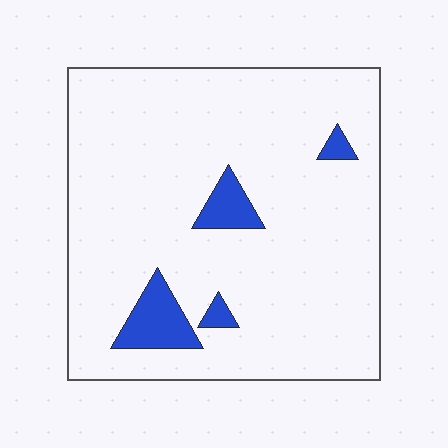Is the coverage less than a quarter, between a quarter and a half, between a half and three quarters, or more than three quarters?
Less than a quarter.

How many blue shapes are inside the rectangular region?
4.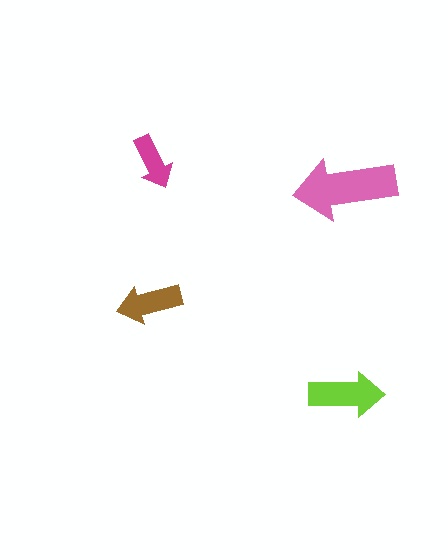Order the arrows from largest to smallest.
the pink one, the lime one, the brown one, the magenta one.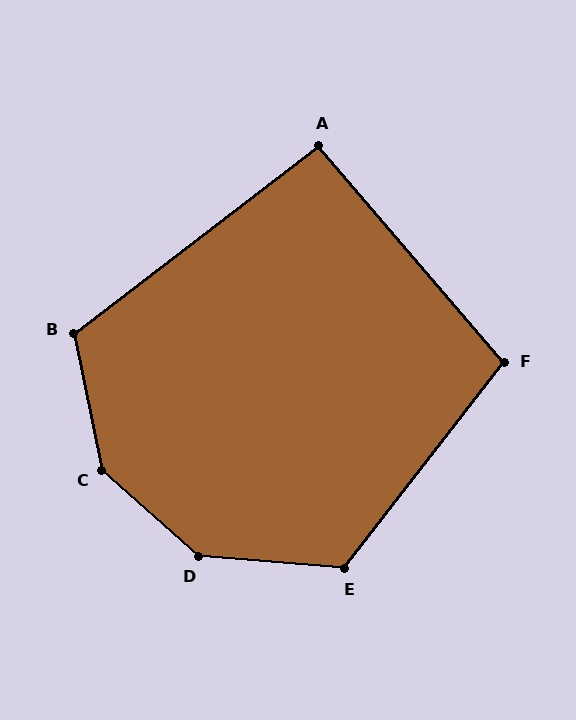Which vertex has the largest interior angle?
C, at approximately 144 degrees.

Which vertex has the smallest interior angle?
A, at approximately 93 degrees.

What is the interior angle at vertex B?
Approximately 116 degrees (obtuse).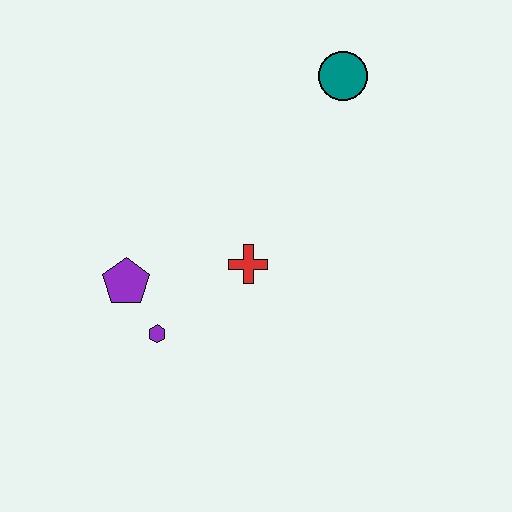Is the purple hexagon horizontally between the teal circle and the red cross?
No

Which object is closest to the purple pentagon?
The purple hexagon is closest to the purple pentagon.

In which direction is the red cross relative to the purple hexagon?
The red cross is to the right of the purple hexagon.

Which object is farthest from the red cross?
The teal circle is farthest from the red cross.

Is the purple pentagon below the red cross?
Yes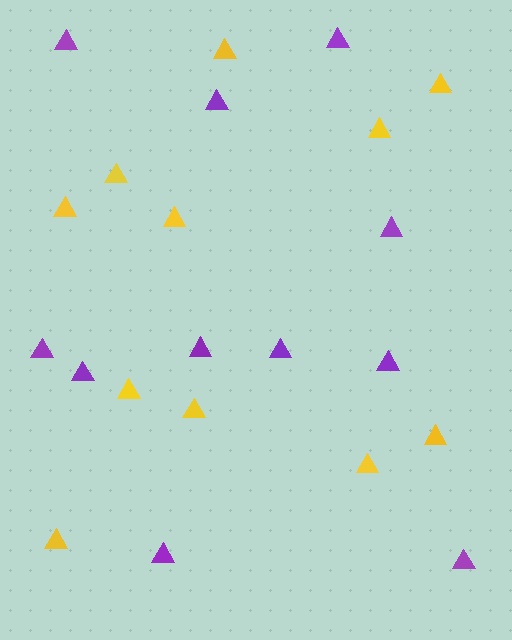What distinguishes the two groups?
There are 2 groups: one group of yellow triangles (11) and one group of purple triangles (11).